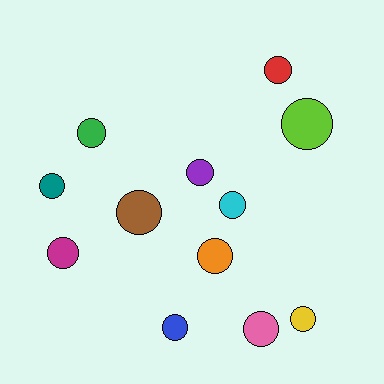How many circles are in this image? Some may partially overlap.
There are 12 circles.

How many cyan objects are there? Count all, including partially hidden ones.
There is 1 cyan object.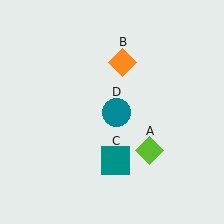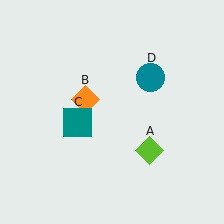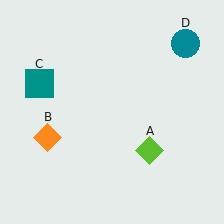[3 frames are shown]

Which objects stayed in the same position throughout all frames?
Lime diamond (object A) remained stationary.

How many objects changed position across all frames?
3 objects changed position: orange diamond (object B), teal square (object C), teal circle (object D).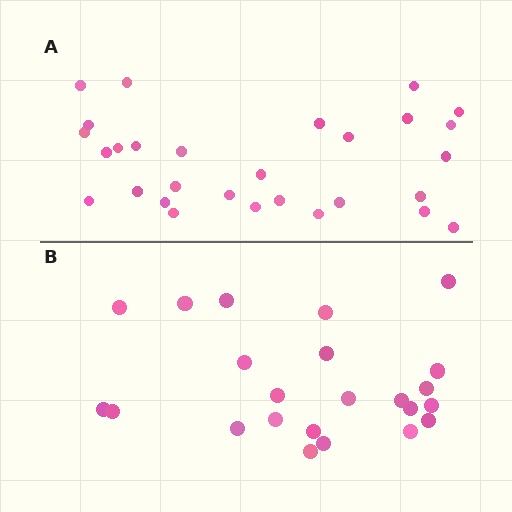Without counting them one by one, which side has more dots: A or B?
Region A (the top region) has more dots.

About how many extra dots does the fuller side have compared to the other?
Region A has about 6 more dots than region B.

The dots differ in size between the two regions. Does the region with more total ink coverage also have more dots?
No. Region B has more total ink coverage because its dots are larger, but region A actually contains more individual dots. Total area can be misleading — the number of items is what matters here.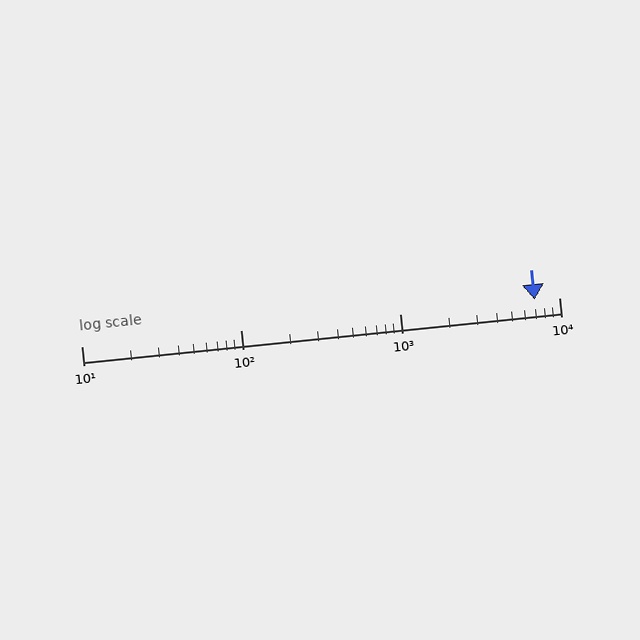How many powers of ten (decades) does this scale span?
The scale spans 3 decades, from 10 to 10000.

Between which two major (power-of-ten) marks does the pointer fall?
The pointer is between 1000 and 10000.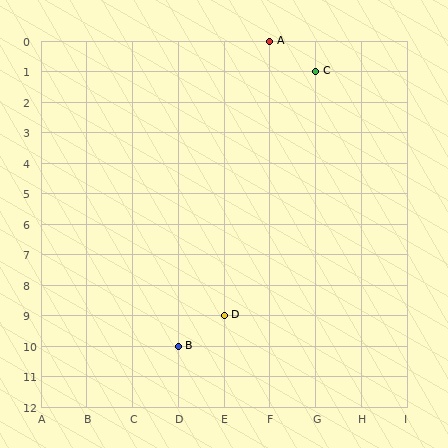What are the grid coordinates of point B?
Point B is at grid coordinates (D, 10).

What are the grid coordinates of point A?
Point A is at grid coordinates (F, 0).